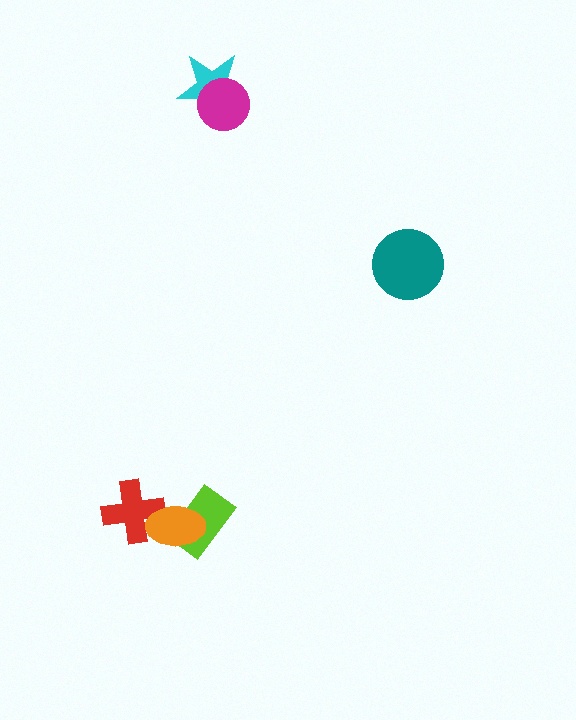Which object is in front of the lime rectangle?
The orange ellipse is in front of the lime rectangle.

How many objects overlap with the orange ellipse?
2 objects overlap with the orange ellipse.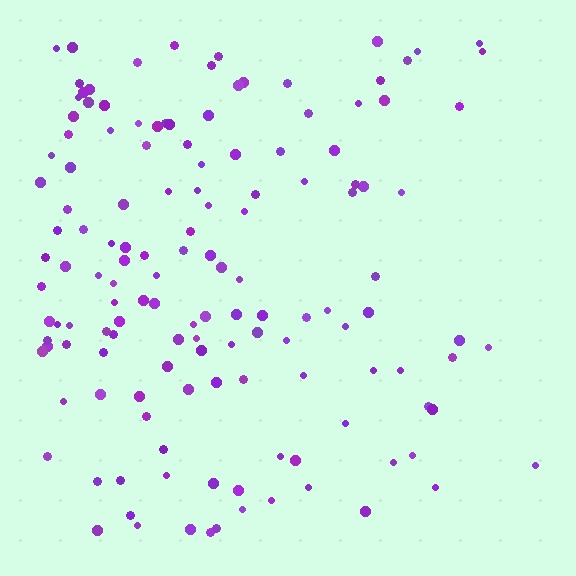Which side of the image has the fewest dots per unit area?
The right.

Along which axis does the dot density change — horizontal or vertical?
Horizontal.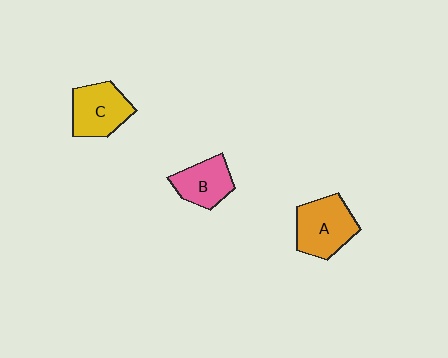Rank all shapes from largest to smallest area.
From largest to smallest: A (orange), C (yellow), B (pink).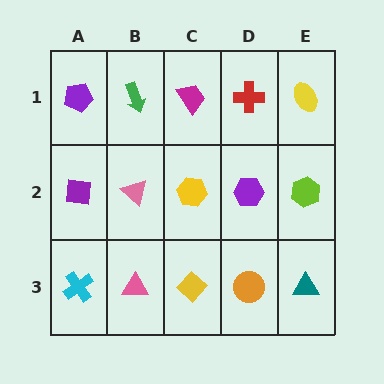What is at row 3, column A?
A cyan cross.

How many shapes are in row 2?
5 shapes.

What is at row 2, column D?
A purple hexagon.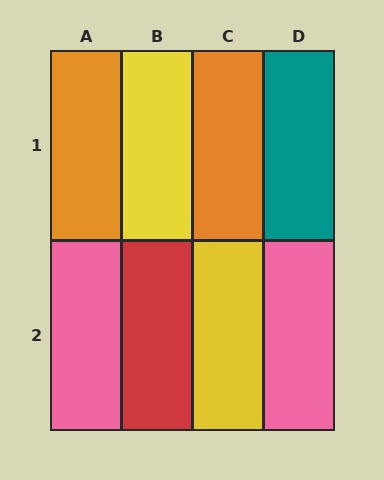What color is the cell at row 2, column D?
Pink.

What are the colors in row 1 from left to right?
Orange, yellow, orange, teal.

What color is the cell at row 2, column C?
Yellow.